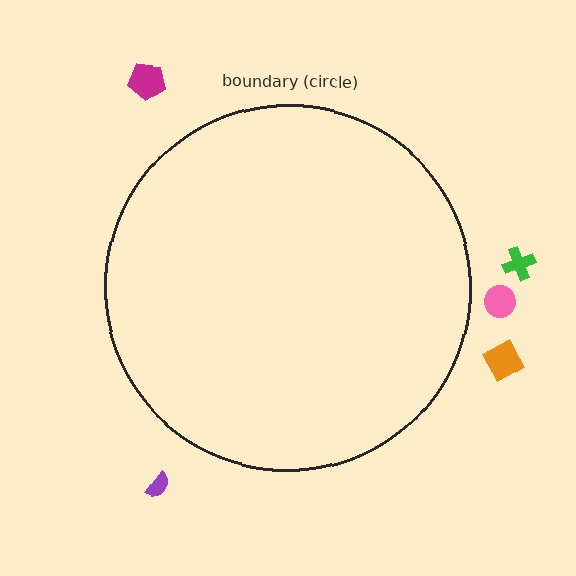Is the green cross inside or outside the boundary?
Outside.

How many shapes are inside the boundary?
0 inside, 5 outside.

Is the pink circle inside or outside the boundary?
Outside.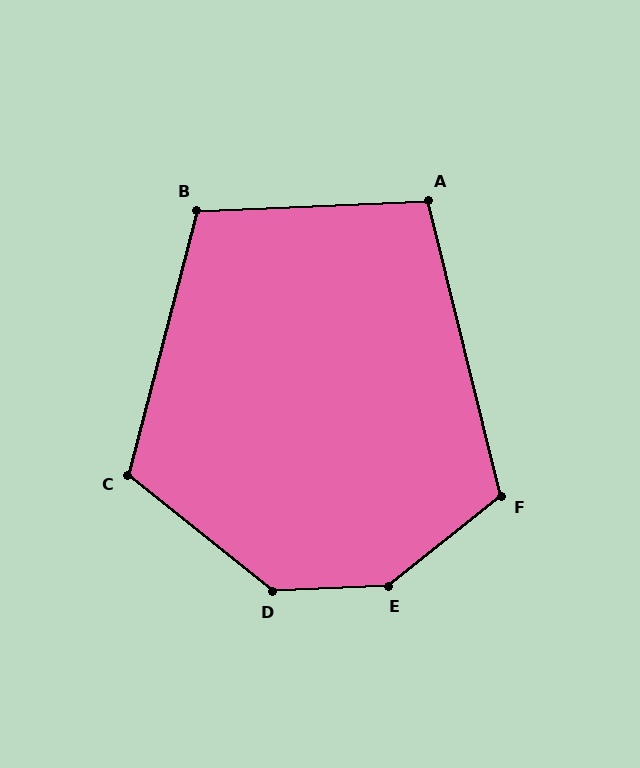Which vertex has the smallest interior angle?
A, at approximately 101 degrees.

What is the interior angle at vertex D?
Approximately 138 degrees (obtuse).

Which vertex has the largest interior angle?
E, at approximately 144 degrees.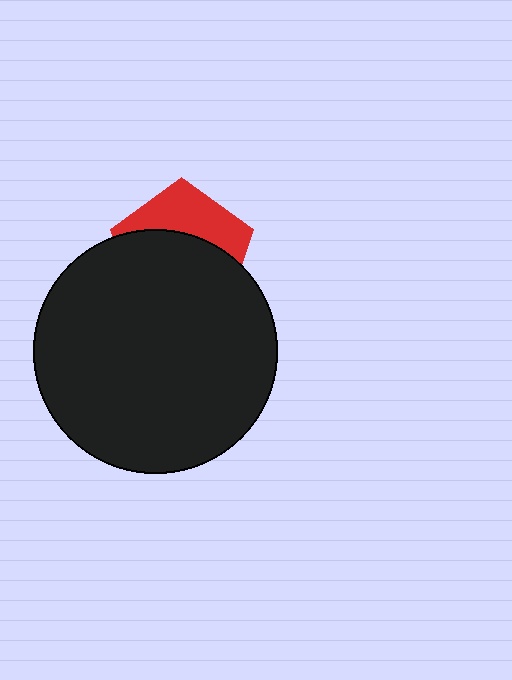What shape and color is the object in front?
The object in front is a black circle.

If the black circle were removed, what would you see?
You would see the complete red pentagon.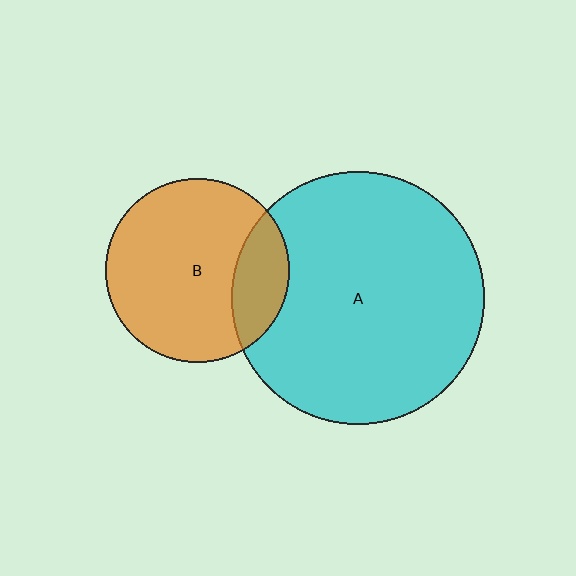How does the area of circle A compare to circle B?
Approximately 1.9 times.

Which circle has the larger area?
Circle A (cyan).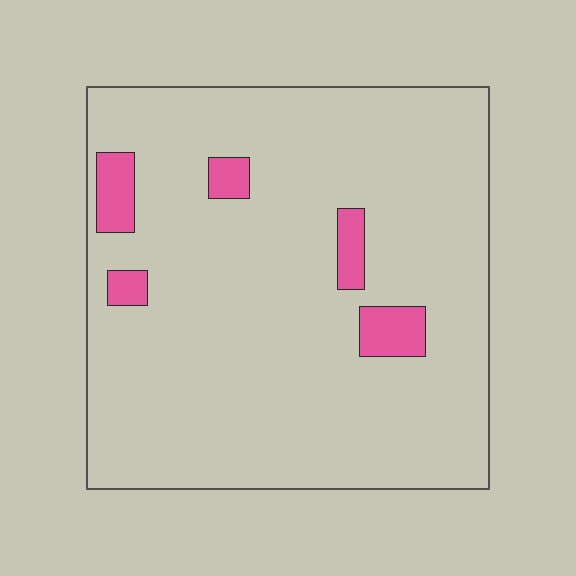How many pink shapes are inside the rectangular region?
5.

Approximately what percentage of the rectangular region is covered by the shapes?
Approximately 5%.